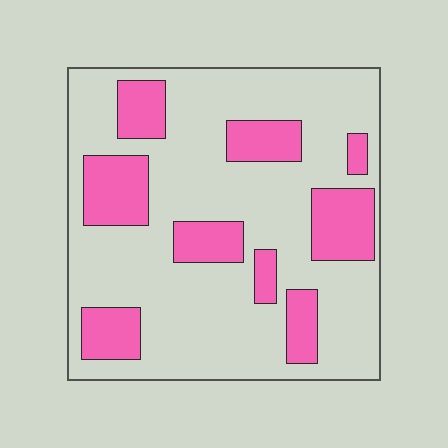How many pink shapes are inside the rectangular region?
9.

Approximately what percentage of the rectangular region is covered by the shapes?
Approximately 25%.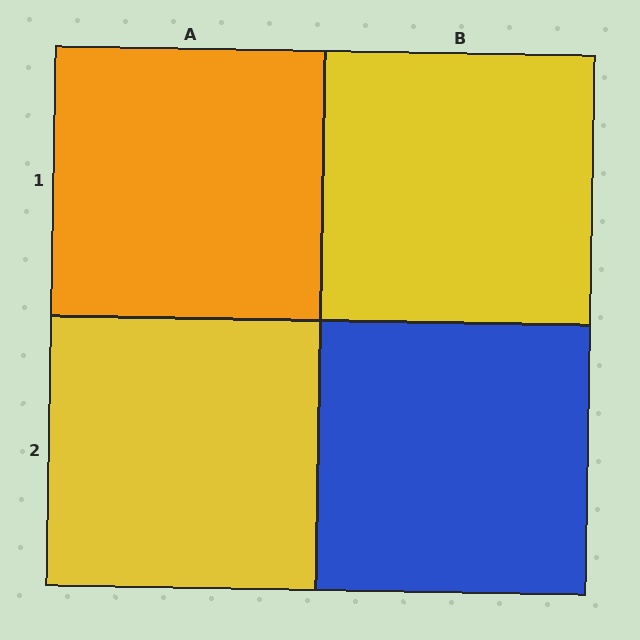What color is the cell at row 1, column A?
Orange.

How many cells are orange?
1 cell is orange.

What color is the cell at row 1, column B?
Yellow.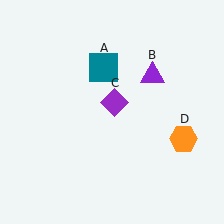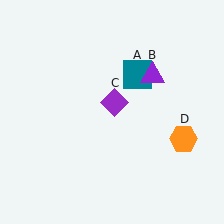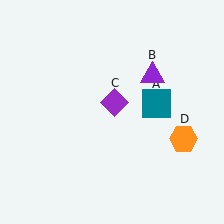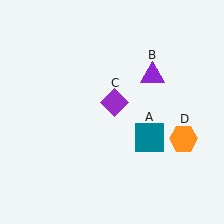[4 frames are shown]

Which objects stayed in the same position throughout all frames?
Purple triangle (object B) and purple diamond (object C) and orange hexagon (object D) remained stationary.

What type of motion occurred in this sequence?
The teal square (object A) rotated clockwise around the center of the scene.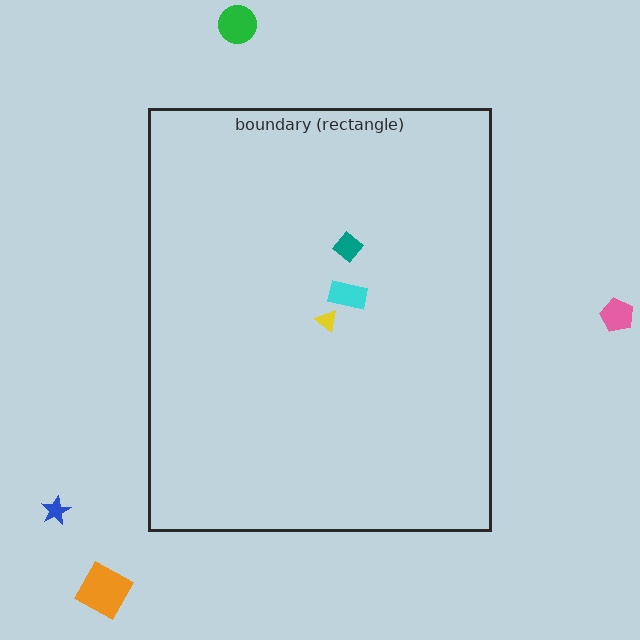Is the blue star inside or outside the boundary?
Outside.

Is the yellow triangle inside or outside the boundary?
Inside.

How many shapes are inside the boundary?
3 inside, 4 outside.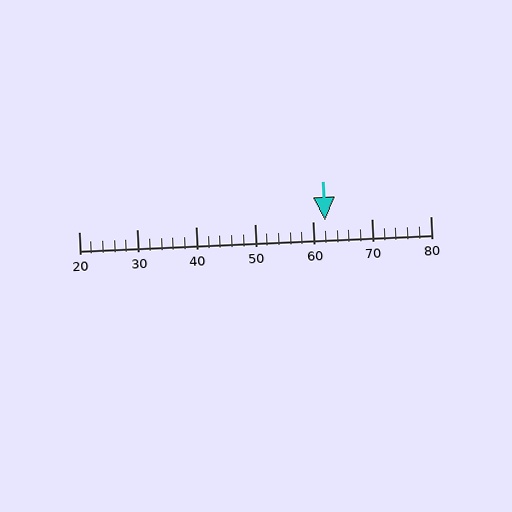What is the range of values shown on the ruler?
The ruler shows values from 20 to 80.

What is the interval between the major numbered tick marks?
The major tick marks are spaced 10 units apart.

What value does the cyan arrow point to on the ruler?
The cyan arrow points to approximately 62.